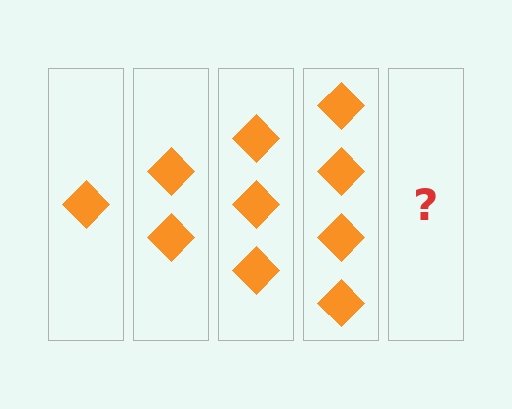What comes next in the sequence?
The next element should be 5 diamonds.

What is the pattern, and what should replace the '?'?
The pattern is that each step adds one more diamond. The '?' should be 5 diamonds.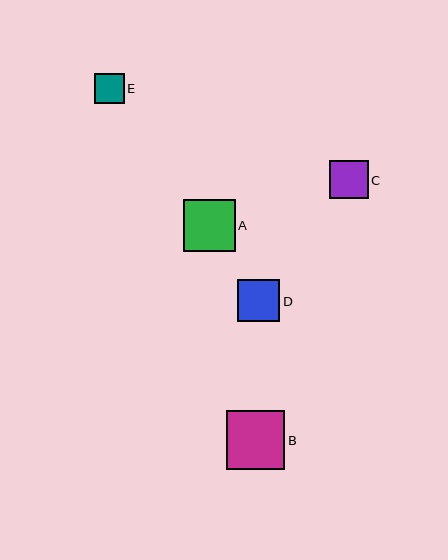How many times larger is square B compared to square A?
Square B is approximately 1.1 times the size of square A.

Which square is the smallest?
Square E is the smallest with a size of approximately 30 pixels.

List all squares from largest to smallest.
From largest to smallest: B, A, D, C, E.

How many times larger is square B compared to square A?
Square B is approximately 1.1 times the size of square A.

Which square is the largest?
Square B is the largest with a size of approximately 59 pixels.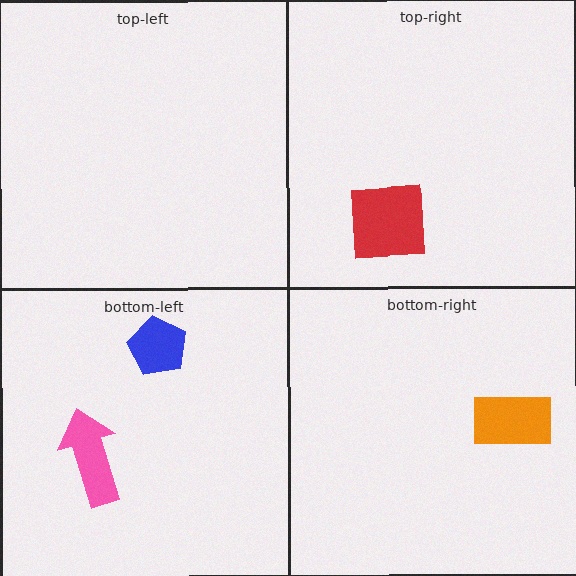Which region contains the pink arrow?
The bottom-left region.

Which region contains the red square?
The top-right region.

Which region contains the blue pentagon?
The bottom-left region.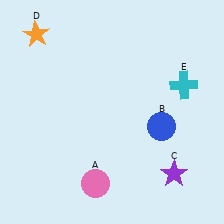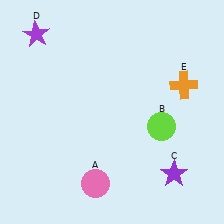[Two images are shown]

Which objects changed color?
B changed from blue to lime. D changed from orange to purple. E changed from cyan to orange.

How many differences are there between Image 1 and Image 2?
There are 3 differences between the two images.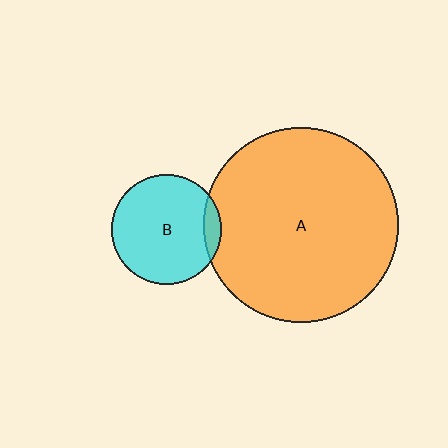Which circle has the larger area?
Circle A (orange).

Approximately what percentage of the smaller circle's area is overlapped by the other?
Approximately 10%.